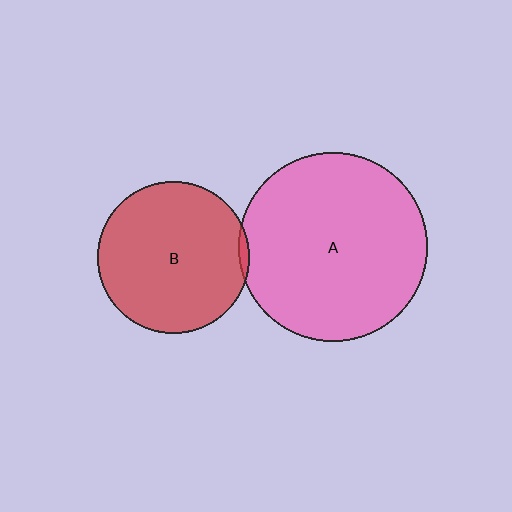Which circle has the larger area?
Circle A (pink).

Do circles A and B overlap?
Yes.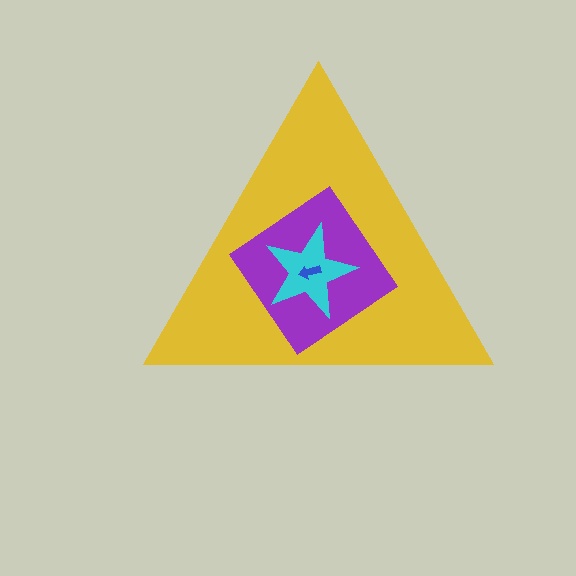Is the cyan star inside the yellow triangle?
Yes.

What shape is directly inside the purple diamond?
The cyan star.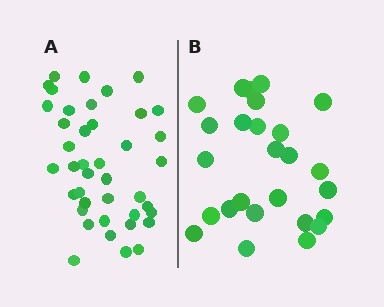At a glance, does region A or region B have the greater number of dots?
Region A (the left region) has more dots.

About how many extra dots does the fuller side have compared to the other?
Region A has approximately 15 more dots than region B.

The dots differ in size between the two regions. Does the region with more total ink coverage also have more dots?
No. Region B has more total ink coverage because its dots are larger, but region A actually contains more individual dots. Total area can be misleading — the number of items is what matters here.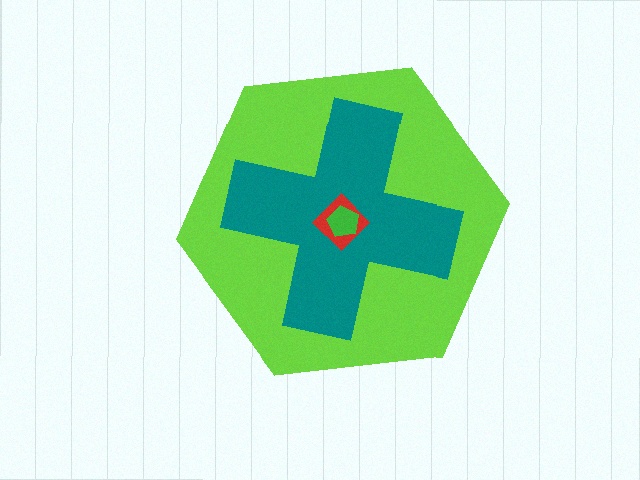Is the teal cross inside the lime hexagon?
Yes.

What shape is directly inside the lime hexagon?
The teal cross.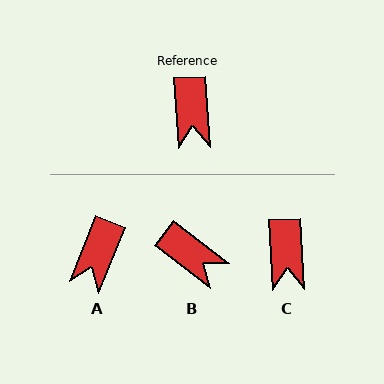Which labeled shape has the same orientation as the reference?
C.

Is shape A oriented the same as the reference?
No, it is off by about 25 degrees.